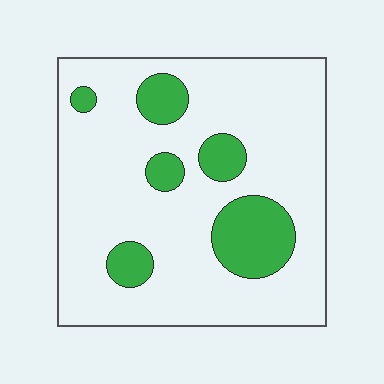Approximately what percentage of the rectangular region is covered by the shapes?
Approximately 20%.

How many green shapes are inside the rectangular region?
6.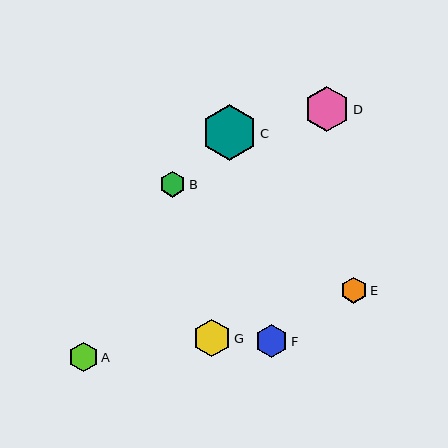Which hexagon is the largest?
Hexagon C is the largest with a size of approximately 56 pixels.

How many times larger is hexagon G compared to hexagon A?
Hexagon G is approximately 1.3 times the size of hexagon A.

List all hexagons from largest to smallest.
From largest to smallest: C, D, G, F, A, B, E.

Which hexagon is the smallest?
Hexagon E is the smallest with a size of approximately 26 pixels.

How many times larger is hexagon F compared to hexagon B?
Hexagon F is approximately 1.3 times the size of hexagon B.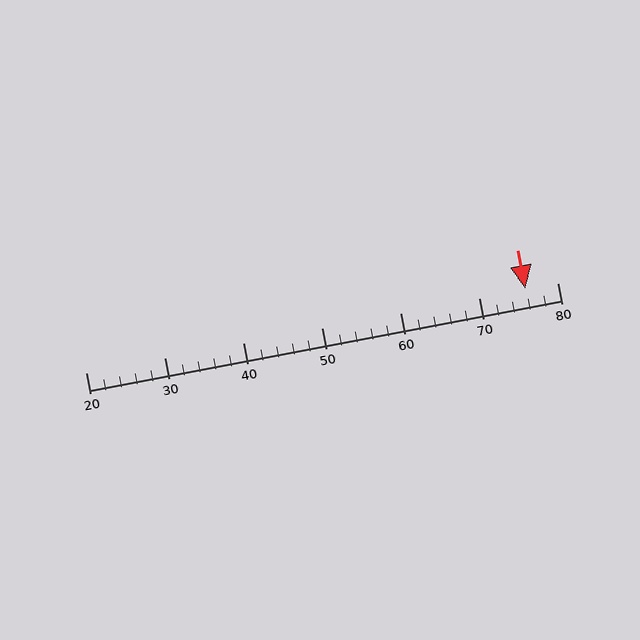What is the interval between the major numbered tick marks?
The major tick marks are spaced 10 units apart.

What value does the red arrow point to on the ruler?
The red arrow points to approximately 76.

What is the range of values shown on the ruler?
The ruler shows values from 20 to 80.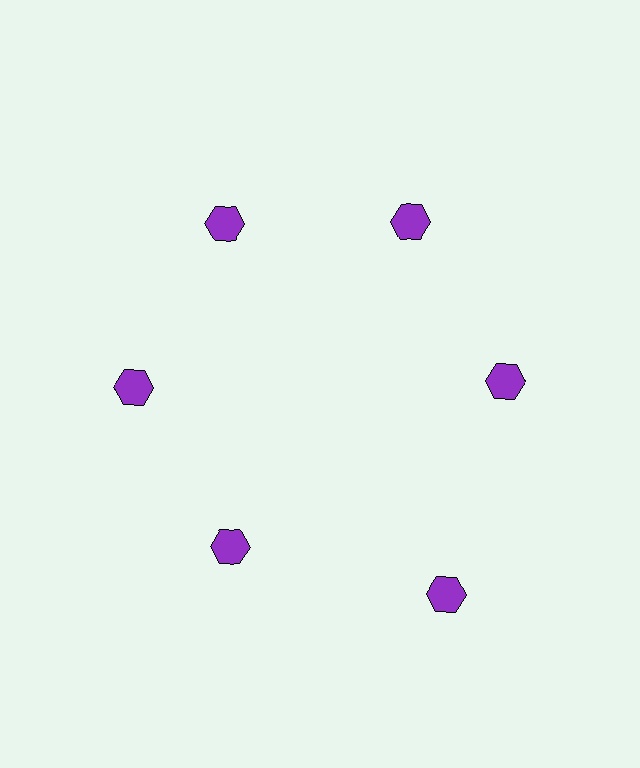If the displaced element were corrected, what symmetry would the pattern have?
It would have 6-fold rotational symmetry — the pattern would map onto itself every 60 degrees.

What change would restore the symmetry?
The symmetry would be restored by moving it inward, back onto the ring so that all 6 hexagons sit at equal angles and equal distance from the center.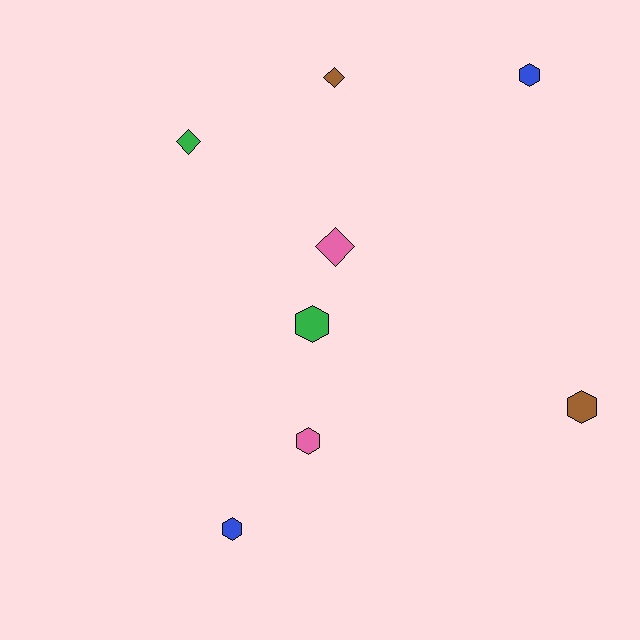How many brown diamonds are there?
There is 1 brown diamond.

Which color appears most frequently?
Blue, with 2 objects.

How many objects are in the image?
There are 8 objects.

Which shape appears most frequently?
Hexagon, with 5 objects.